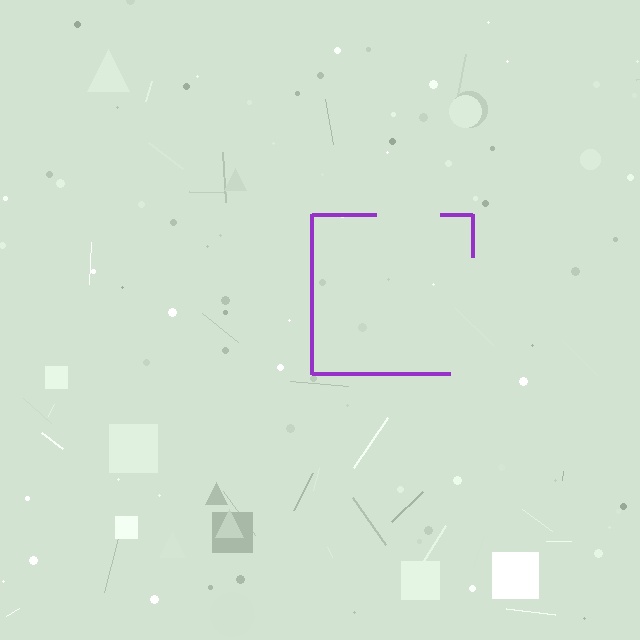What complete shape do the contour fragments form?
The contour fragments form a square.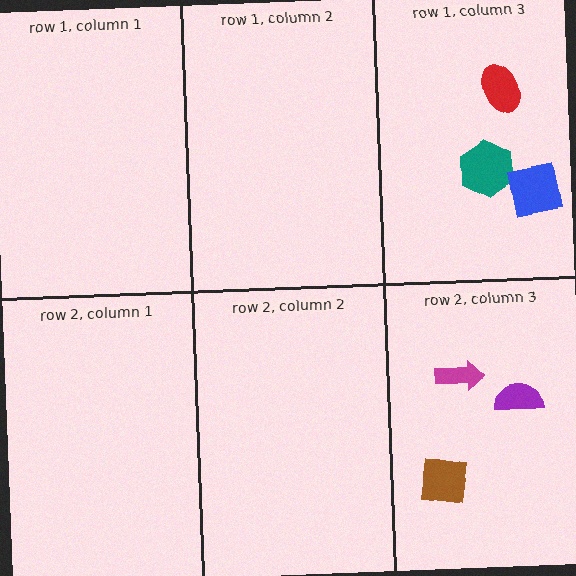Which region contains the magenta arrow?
The row 2, column 3 region.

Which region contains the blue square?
The row 1, column 3 region.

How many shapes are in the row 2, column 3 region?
3.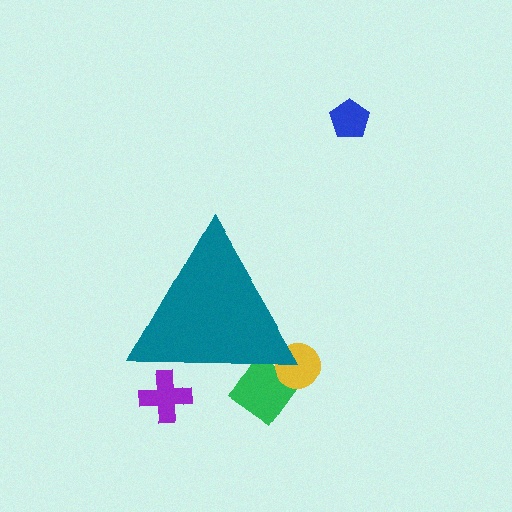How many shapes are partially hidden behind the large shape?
3 shapes are partially hidden.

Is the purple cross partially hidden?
Yes, the purple cross is partially hidden behind the teal triangle.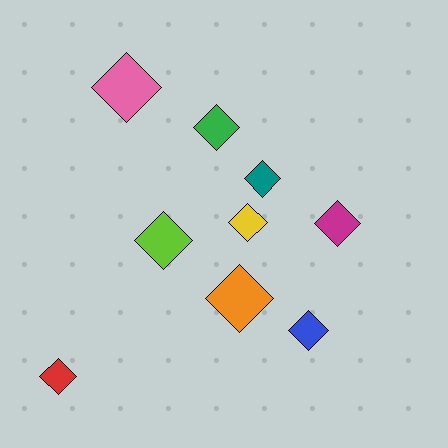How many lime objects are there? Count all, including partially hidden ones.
There is 1 lime object.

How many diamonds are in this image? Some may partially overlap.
There are 9 diamonds.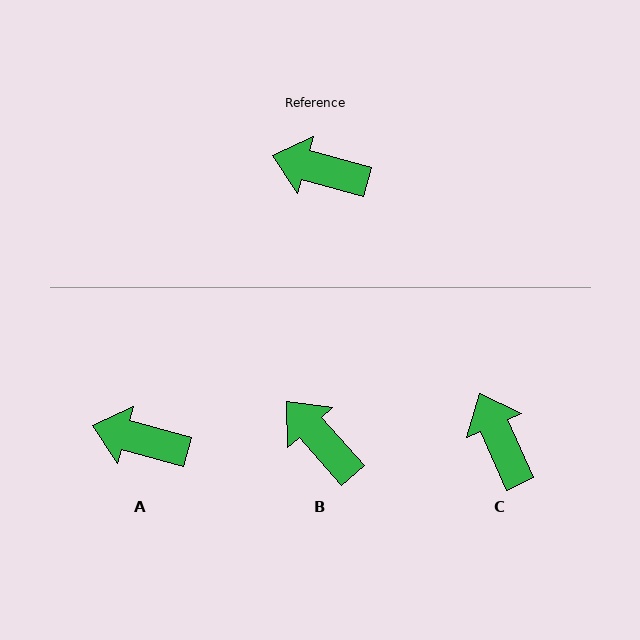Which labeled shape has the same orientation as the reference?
A.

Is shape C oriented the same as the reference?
No, it is off by about 51 degrees.